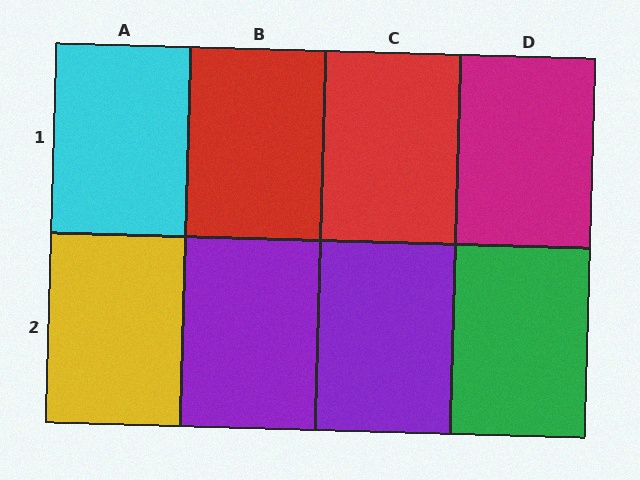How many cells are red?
2 cells are red.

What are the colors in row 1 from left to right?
Cyan, red, red, magenta.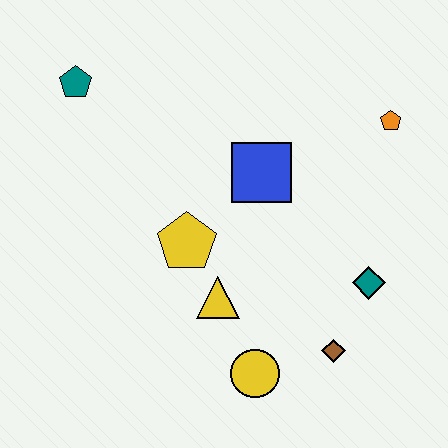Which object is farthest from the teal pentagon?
The brown diamond is farthest from the teal pentagon.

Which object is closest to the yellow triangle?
The yellow pentagon is closest to the yellow triangle.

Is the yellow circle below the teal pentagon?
Yes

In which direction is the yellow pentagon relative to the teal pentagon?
The yellow pentagon is below the teal pentagon.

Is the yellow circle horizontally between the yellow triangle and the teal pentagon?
No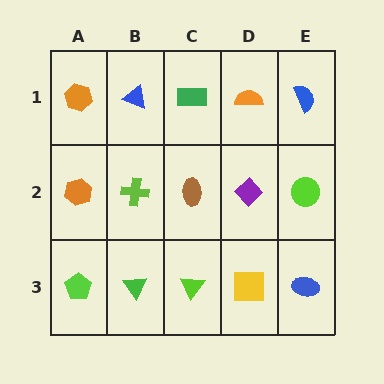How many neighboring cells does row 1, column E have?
2.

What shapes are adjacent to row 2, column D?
An orange semicircle (row 1, column D), a yellow square (row 3, column D), a brown ellipse (row 2, column C), a lime circle (row 2, column E).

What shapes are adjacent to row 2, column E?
A blue semicircle (row 1, column E), a blue ellipse (row 3, column E), a purple diamond (row 2, column D).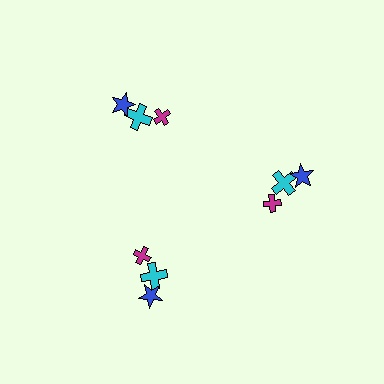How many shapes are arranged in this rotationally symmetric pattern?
There are 9 shapes, arranged in 3 groups of 3.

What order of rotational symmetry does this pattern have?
This pattern has 3-fold rotational symmetry.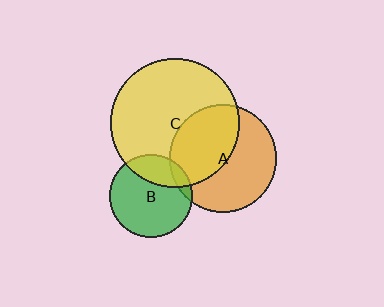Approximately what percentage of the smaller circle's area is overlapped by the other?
Approximately 25%.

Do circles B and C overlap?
Yes.